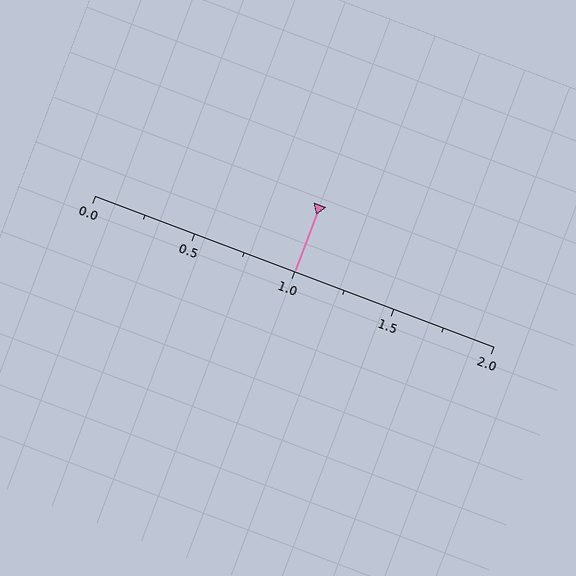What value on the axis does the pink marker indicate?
The marker indicates approximately 1.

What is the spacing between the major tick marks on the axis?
The major ticks are spaced 0.5 apart.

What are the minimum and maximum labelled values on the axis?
The axis runs from 0.0 to 2.0.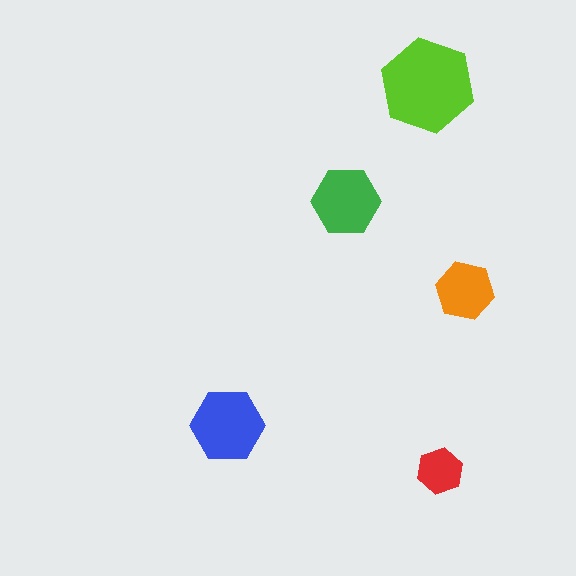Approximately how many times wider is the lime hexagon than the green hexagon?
About 1.5 times wider.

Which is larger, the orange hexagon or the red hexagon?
The orange one.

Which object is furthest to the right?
The orange hexagon is rightmost.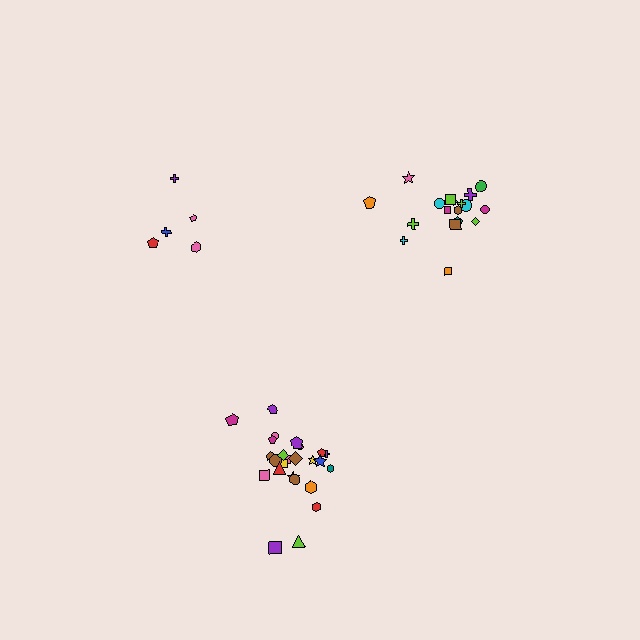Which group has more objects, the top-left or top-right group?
The top-right group.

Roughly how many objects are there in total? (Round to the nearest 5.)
Roughly 50 objects in total.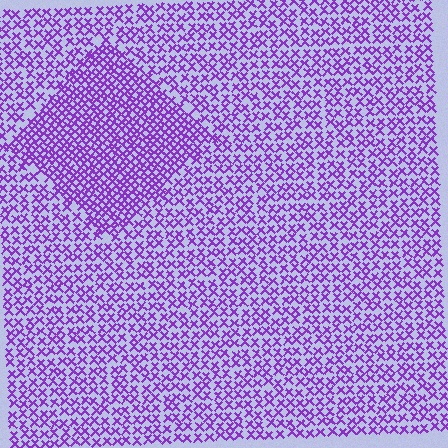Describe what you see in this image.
The image contains small purple elements arranged at two different densities. A diamond-shaped region is visible where the elements are more densely packed than the surrounding area.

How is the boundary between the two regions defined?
The boundary is defined by a change in element density (approximately 1.7x ratio). All elements are the same color, size, and shape.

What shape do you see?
I see a diamond.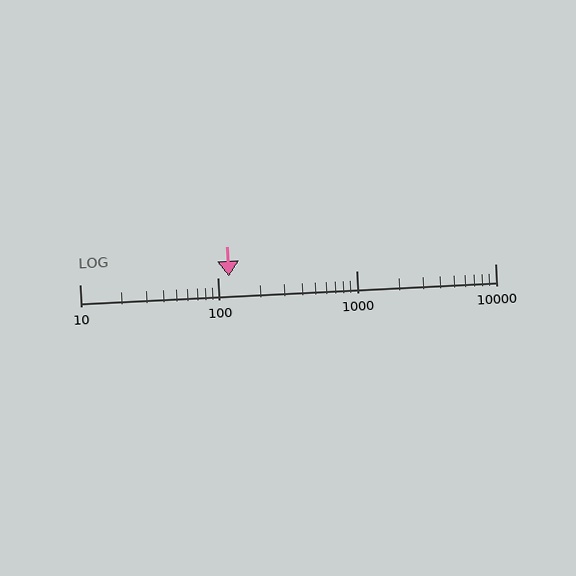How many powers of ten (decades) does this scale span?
The scale spans 3 decades, from 10 to 10000.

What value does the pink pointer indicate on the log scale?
The pointer indicates approximately 120.